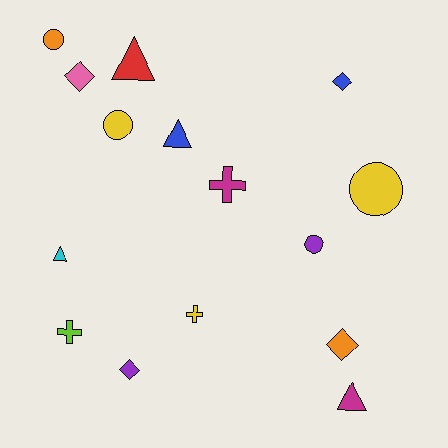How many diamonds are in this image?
There are 4 diamonds.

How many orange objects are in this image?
There are 2 orange objects.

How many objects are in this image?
There are 15 objects.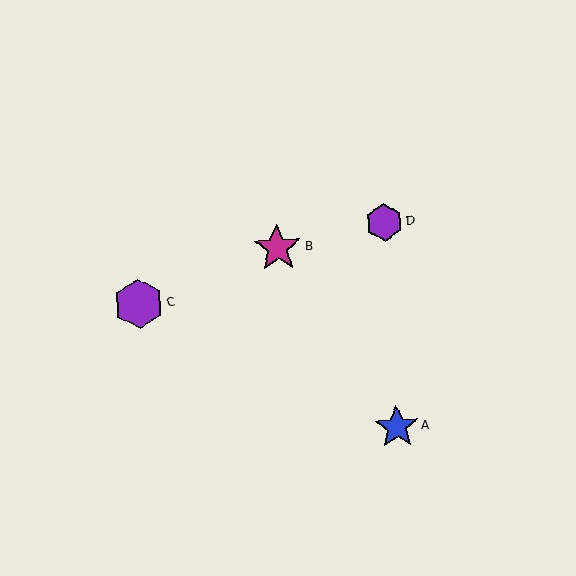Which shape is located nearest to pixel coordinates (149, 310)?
The purple hexagon (labeled C) at (139, 304) is nearest to that location.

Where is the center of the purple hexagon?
The center of the purple hexagon is at (139, 304).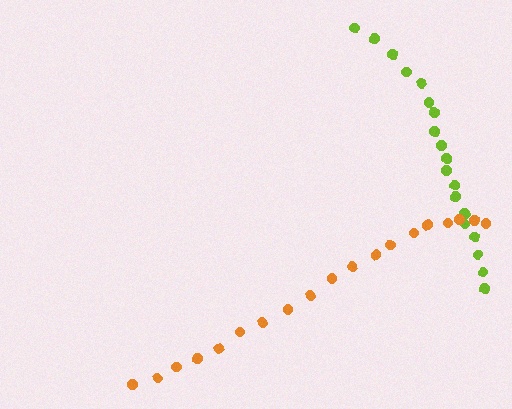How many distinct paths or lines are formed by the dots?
There are 2 distinct paths.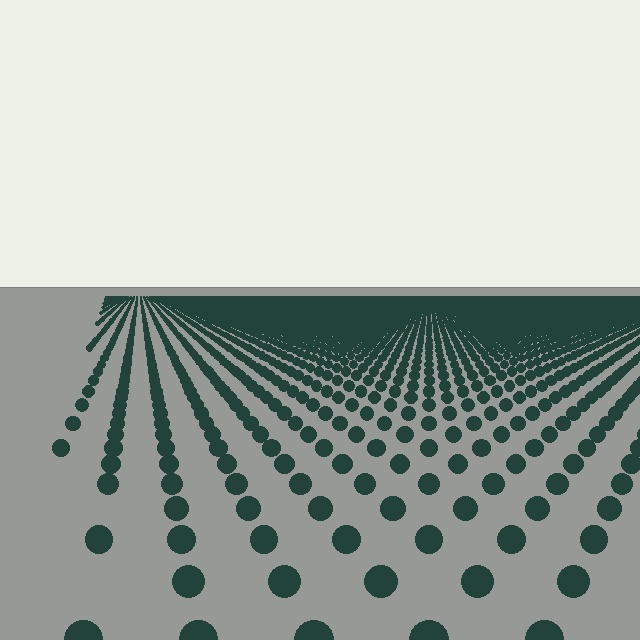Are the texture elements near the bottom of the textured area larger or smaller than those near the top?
Larger. Near the bottom, elements are closer to the viewer and appear at a bigger on-screen size.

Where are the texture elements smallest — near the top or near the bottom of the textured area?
Near the top.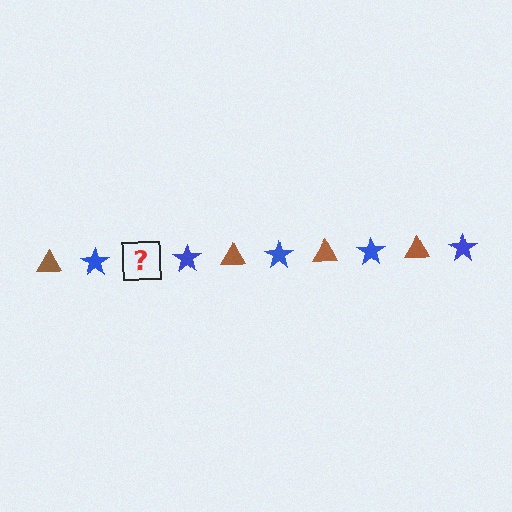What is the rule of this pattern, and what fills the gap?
The rule is that the pattern alternates between brown triangle and blue star. The gap should be filled with a brown triangle.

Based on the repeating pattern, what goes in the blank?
The blank should be a brown triangle.